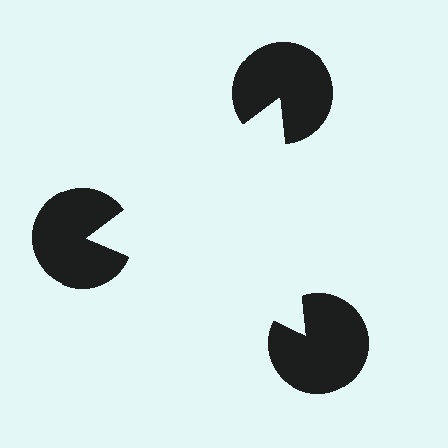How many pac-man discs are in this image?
There are 3 — one at each vertex of the illusory triangle.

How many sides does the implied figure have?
3 sides.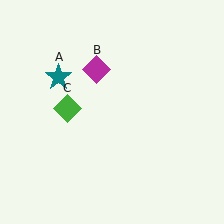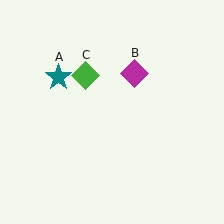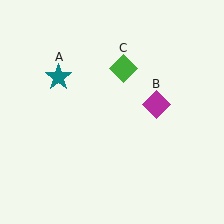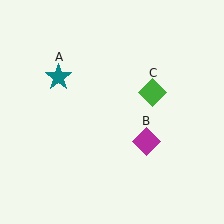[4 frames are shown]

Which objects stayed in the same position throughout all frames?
Teal star (object A) remained stationary.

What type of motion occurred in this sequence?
The magenta diamond (object B), green diamond (object C) rotated clockwise around the center of the scene.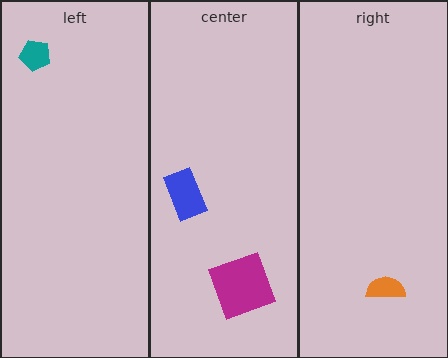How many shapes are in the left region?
1.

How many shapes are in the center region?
2.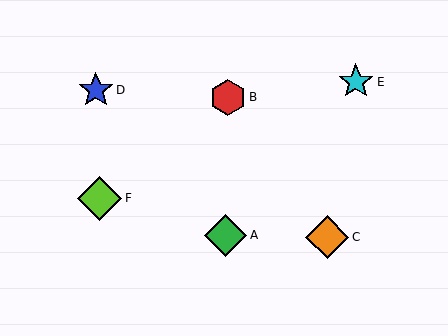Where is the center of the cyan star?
The center of the cyan star is at (356, 82).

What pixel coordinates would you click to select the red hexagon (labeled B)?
Click at (228, 97) to select the red hexagon B.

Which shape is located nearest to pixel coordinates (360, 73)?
The cyan star (labeled E) at (356, 82) is nearest to that location.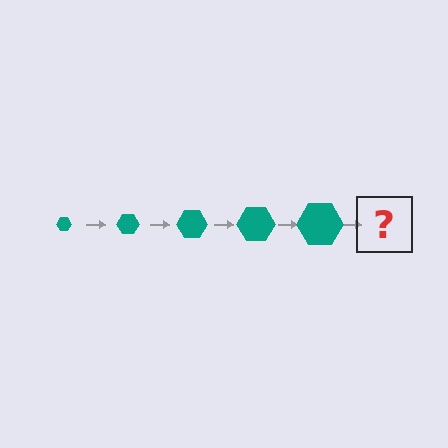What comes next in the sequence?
The next element should be a teal hexagon, larger than the previous one.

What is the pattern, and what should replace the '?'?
The pattern is that the hexagon gets progressively larger each step. The '?' should be a teal hexagon, larger than the previous one.